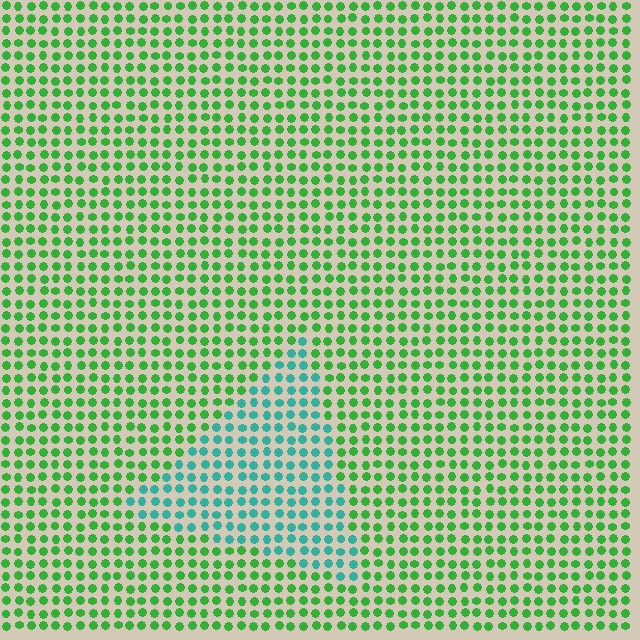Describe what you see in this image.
The image is filled with small green elements in a uniform arrangement. A triangle-shaped region is visible where the elements are tinted to a slightly different hue, forming a subtle color boundary.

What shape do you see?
I see a triangle.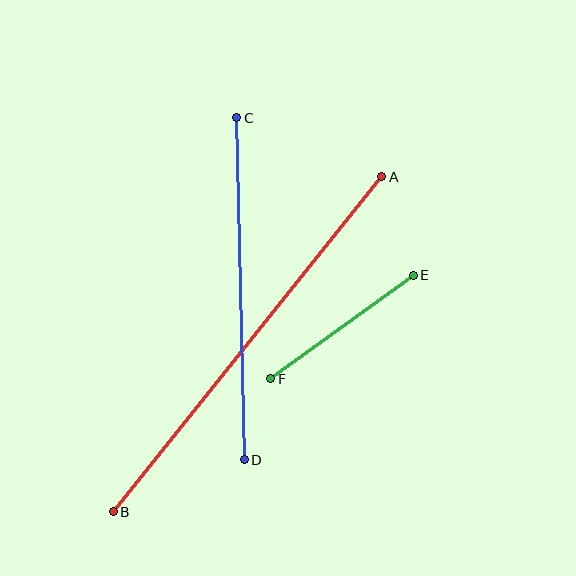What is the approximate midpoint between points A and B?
The midpoint is at approximately (248, 344) pixels.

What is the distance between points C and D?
The distance is approximately 342 pixels.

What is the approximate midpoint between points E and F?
The midpoint is at approximately (342, 327) pixels.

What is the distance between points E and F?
The distance is approximately 176 pixels.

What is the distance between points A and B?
The distance is approximately 429 pixels.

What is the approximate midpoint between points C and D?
The midpoint is at approximately (240, 289) pixels.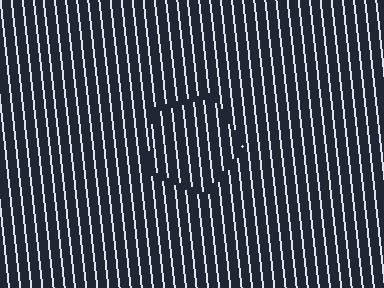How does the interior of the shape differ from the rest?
The interior of the shape contains the same grating, shifted by half a period — the contour is defined by the phase discontinuity where line-ends from the inner and outer gratings abut.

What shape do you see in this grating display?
An illusory pentagon. The interior of the shape contains the same grating, shifted by half a period — the contour is defined by the phase discontinuity where line-ends from the inner and outer gratings abut.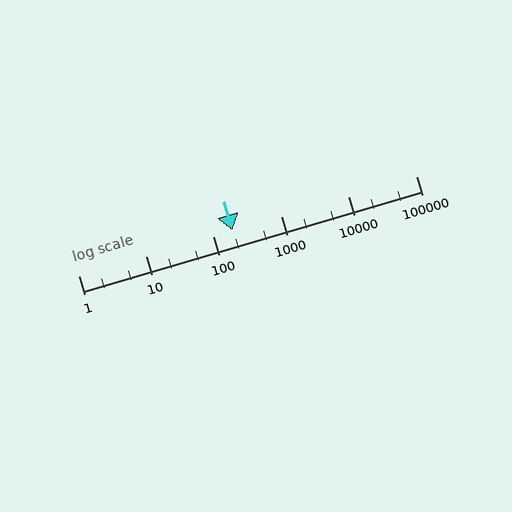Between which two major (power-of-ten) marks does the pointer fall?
The pointer is between 100 and 1000.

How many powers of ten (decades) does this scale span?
The scale spans 5 decades, from 1 to 100000.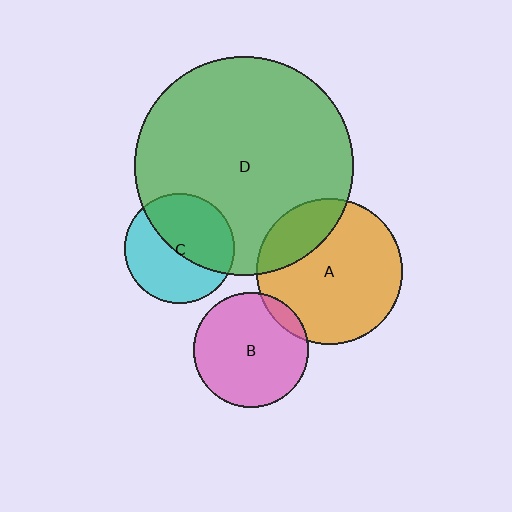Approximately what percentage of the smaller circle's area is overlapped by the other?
Approximately 10%.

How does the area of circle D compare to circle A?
Approximately 2.3 times.